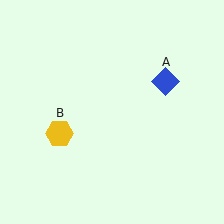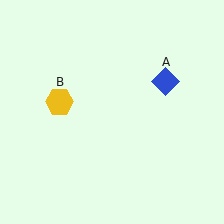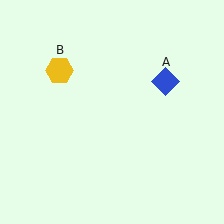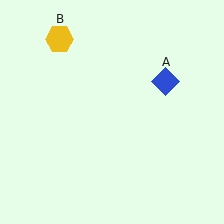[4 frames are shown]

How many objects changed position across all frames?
1 object changed position: yellow hexagon (object B).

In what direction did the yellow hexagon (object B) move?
The yellow hexagon (object B) moved up.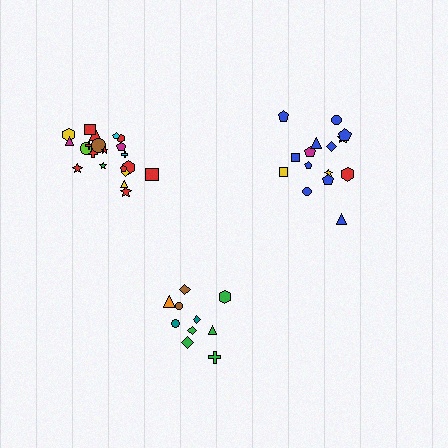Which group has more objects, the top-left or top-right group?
The top-left group.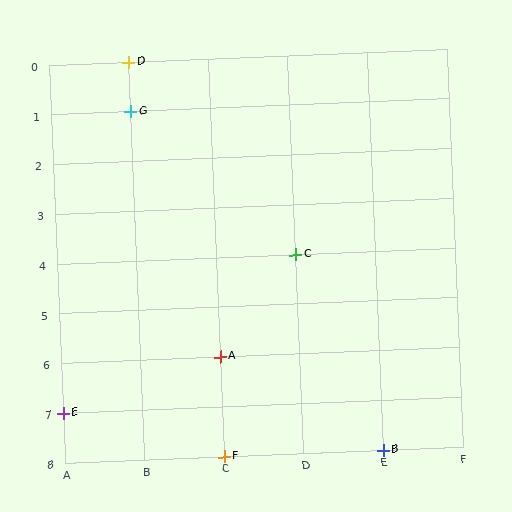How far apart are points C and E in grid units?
Points C and E are 3 columns and 3 rows apart (about 4.2 grid units diagonally).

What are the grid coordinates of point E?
Point E is at grid coordinates (A, 7).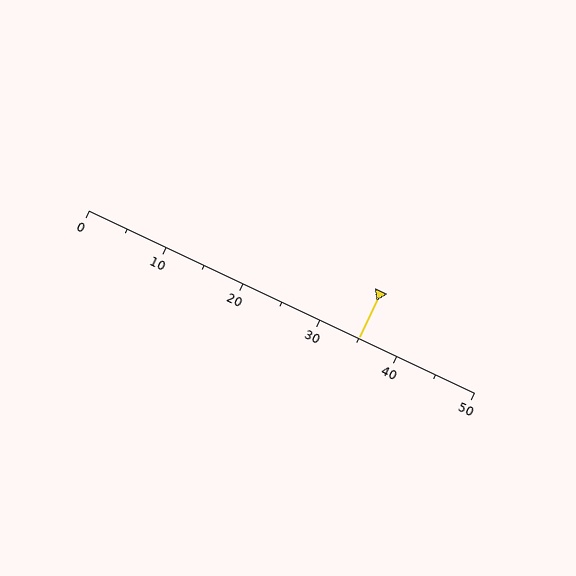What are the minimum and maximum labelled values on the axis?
The axis runs from 0 to 50.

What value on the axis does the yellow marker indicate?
The marker indicates approximately 35.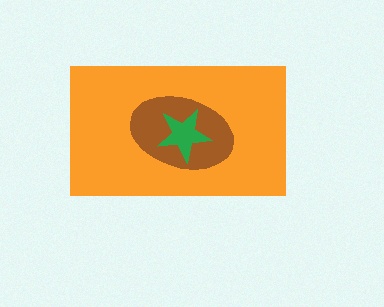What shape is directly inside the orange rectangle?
The brown ellipse.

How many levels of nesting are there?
3.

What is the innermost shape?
The green star.